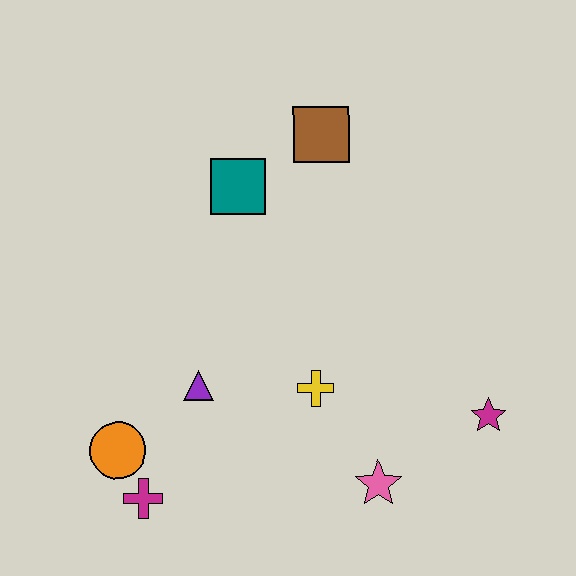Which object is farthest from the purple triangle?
The magenta star is farthest from the purple triangle.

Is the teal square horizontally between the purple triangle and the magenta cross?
No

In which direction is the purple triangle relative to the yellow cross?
The purple triangle is to the left of the yellow cross.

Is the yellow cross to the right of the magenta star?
No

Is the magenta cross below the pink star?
Yes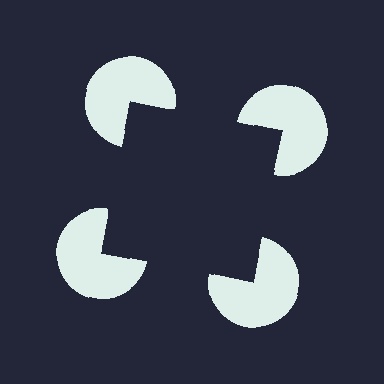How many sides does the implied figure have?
4 sides.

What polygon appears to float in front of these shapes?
An illusory square — its edges are inferred from the aligned wedge cuts in the pac-man discs, not physically drawn.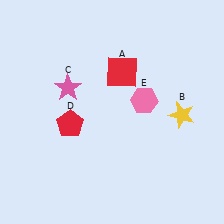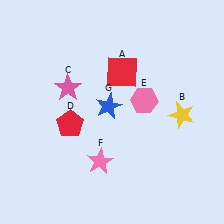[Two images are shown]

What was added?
A pink star (F), a blue star (G) were added in Image 2.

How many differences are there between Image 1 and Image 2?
There are 2 differences between the two images.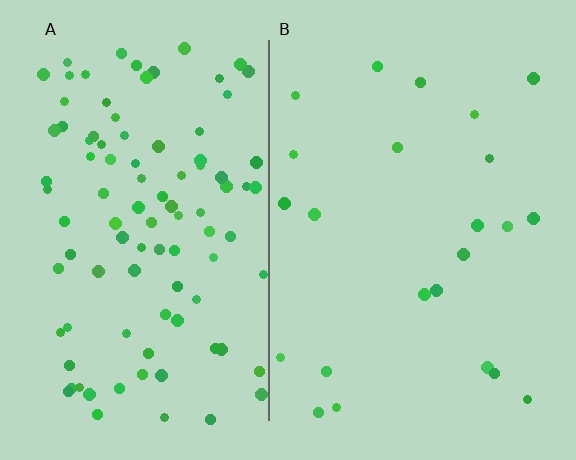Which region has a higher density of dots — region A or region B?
A (the left).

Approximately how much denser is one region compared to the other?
Approximately 4.2× — region A over region B.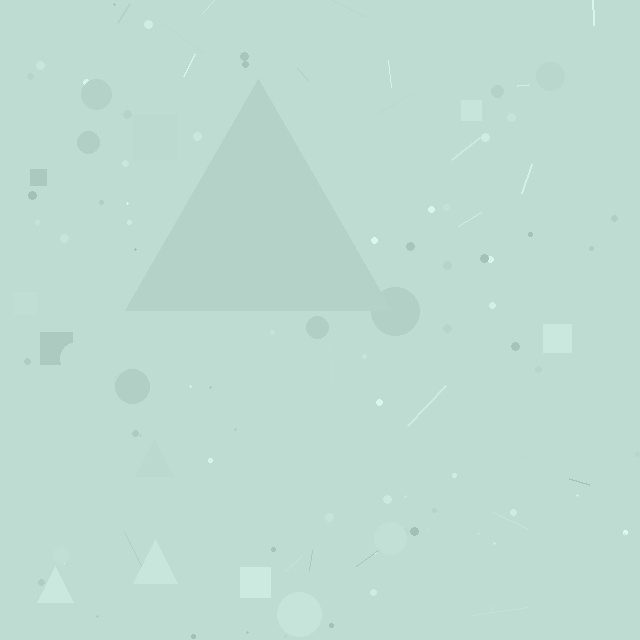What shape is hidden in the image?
A triangle is hidden in the image.